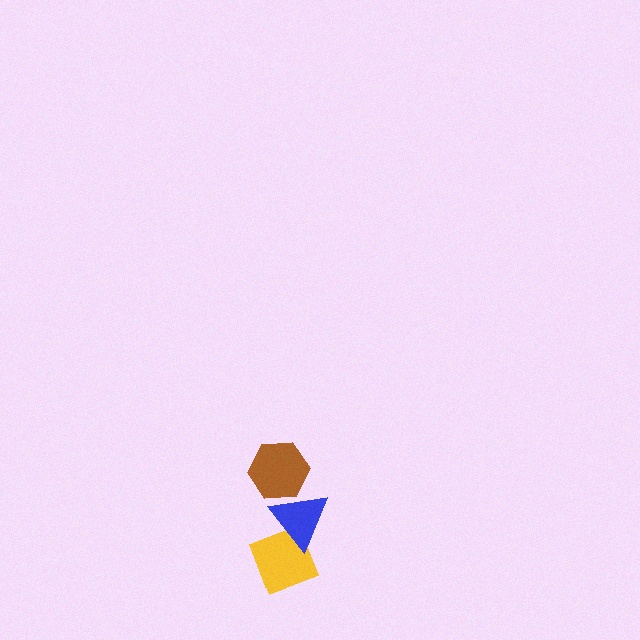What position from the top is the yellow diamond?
The yellow diamond is 3rd from the top.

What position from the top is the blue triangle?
The blue triangle is 2nd from the top.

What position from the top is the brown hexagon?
The brown hexagon is 1st from the top.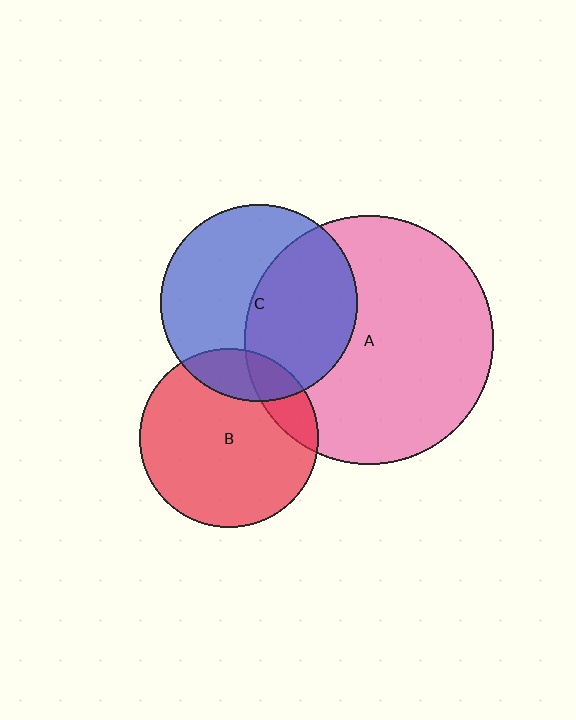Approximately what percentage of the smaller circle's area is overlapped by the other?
Approximately 15%.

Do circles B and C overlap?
Yes.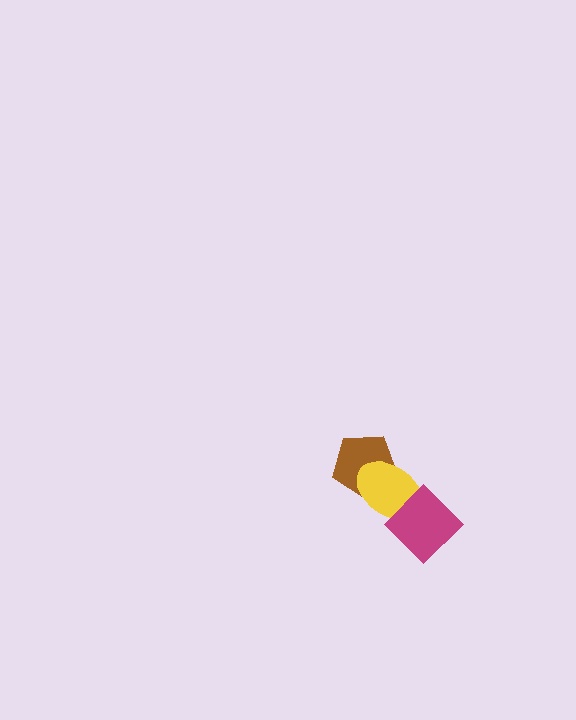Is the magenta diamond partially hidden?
No, no other shape covers it.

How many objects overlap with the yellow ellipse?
2 objects overlap with the yellow ellipse.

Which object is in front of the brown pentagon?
The yellow ellipse is in front of the brown pentagon.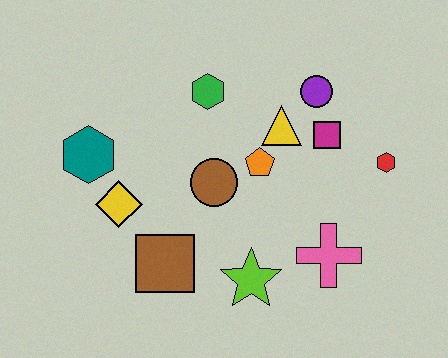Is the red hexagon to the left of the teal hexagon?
No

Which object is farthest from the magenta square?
The teal hexagon is farthest from the magenta square.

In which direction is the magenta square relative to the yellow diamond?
The magenta square is to the right of the yellow diamond.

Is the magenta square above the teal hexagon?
Yes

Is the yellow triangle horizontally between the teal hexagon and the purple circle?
Yes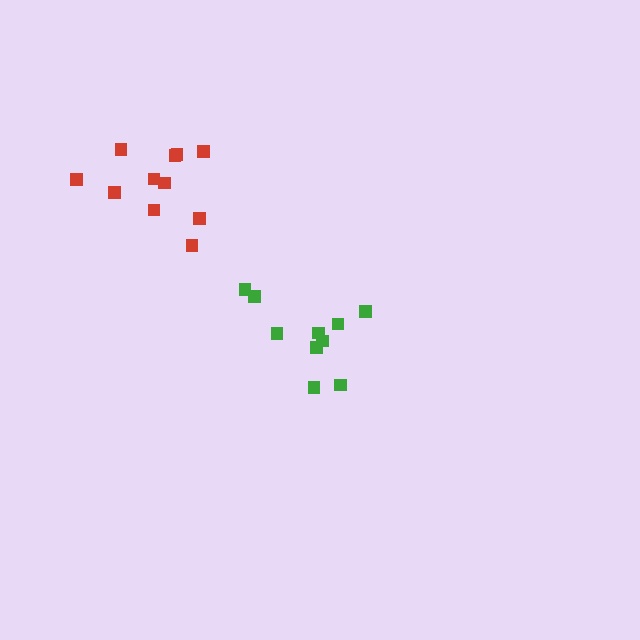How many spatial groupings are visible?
There are 2 spatial groupings.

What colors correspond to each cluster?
The clusters are colored: red, green.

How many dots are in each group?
Group 1: 11 dots, Group 2: 10 dots (21 total).